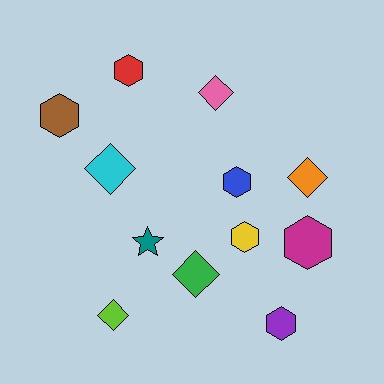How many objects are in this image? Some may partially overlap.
There are 12 objects.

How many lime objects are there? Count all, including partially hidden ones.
There is 1 lime object.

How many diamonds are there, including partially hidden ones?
There are 5 diamonds.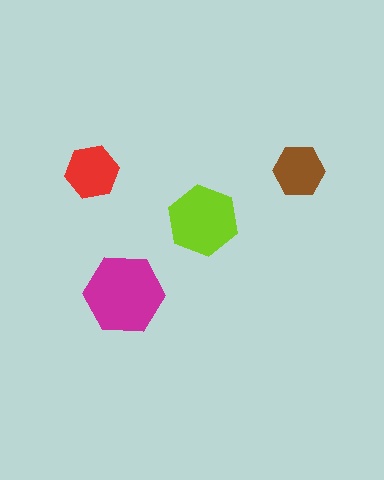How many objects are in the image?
There are 4 objects in the image.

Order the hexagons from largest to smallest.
the magenta one, the lime one, the red one, the brown one.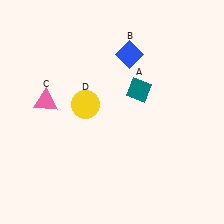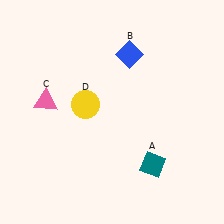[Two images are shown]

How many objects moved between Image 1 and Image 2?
1 object moved between the two images.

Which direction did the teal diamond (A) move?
The teal diamond (A) moved down.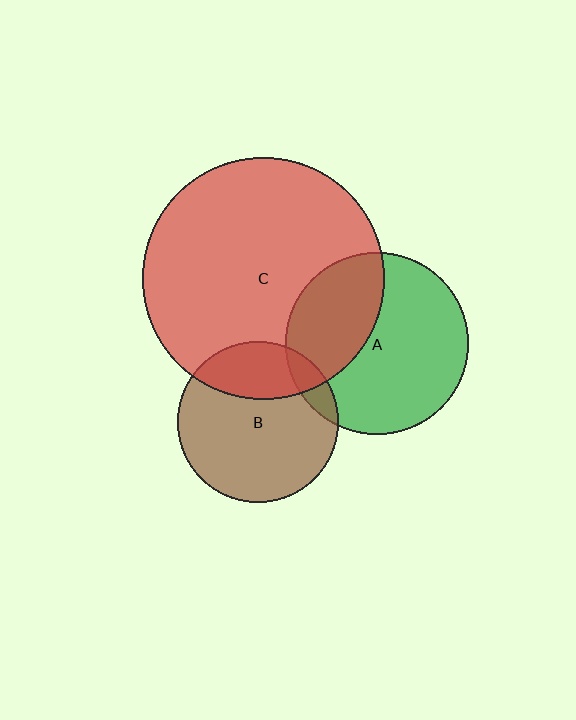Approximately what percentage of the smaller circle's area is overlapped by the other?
Approximately 25%.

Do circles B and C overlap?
Yes.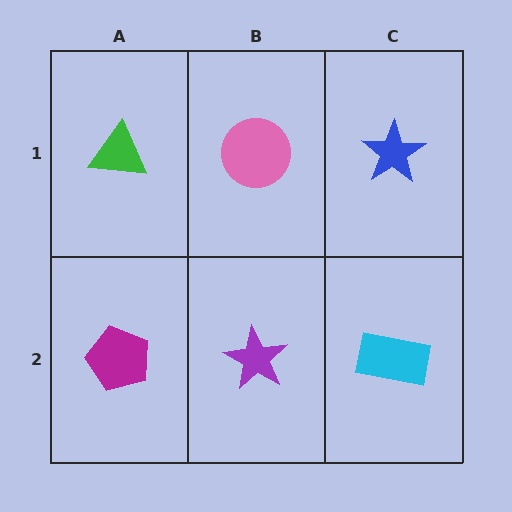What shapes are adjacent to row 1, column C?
A cyan rectangle (row 2, column C), a pink circle (row 1, column B).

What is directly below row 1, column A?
A magenta pentagon.